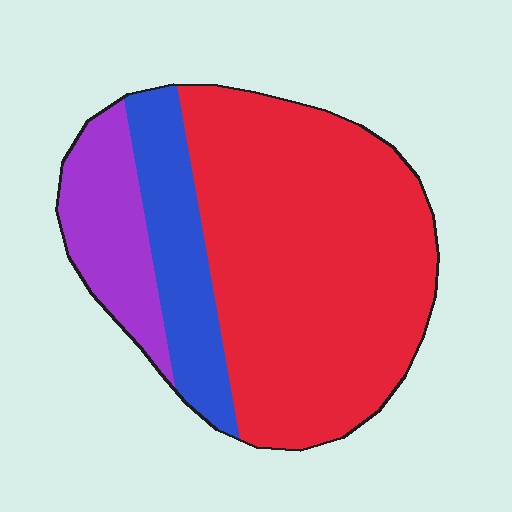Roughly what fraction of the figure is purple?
Purple covers roughly 15% of the figure.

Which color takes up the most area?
Red, at roughly 65%.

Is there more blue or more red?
Red.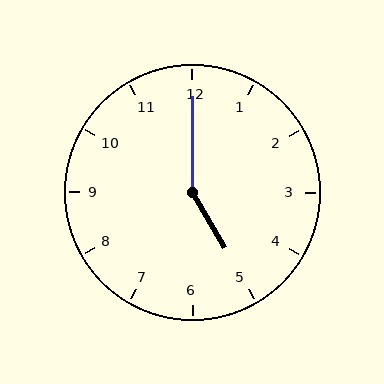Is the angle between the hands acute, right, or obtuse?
It is obtuse.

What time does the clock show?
5:00.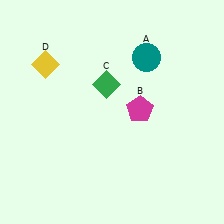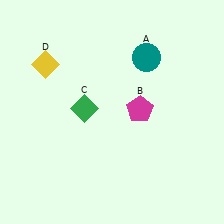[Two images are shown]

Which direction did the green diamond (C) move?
The green diamond (C) moved down.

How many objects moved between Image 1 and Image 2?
1 object moved between the two images.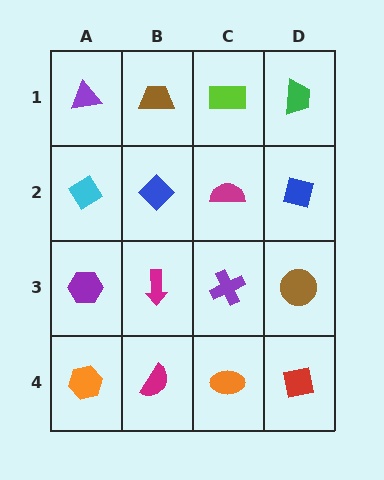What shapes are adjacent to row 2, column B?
A brown trapezoid (row 1, column B), a magenta arrow (row 3, column B), a cyan diamond (row 2, column A), a magenta semicircle (row 2, column C).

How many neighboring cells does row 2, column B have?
4.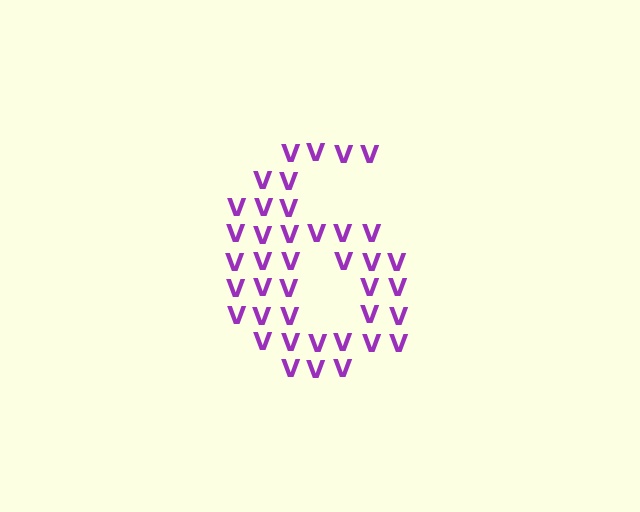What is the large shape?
The large shape is the digit 6.